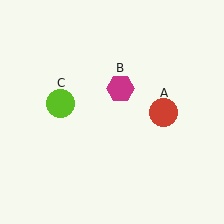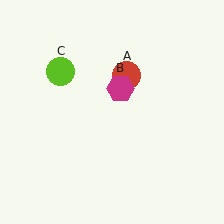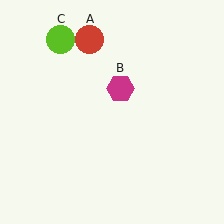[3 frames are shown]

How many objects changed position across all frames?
2 objects changed position: red circle (object A), lime circle (object C).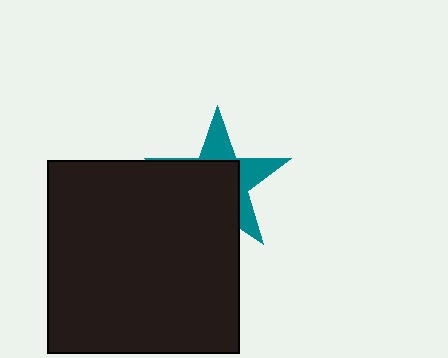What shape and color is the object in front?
The object in front is a black square.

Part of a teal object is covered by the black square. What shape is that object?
It is a star.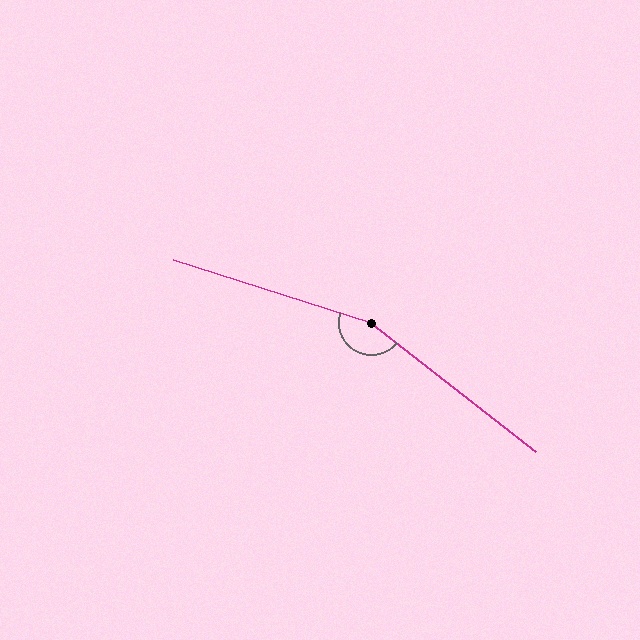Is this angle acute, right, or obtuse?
It is obtuse.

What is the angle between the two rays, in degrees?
Approximately 159 degrees.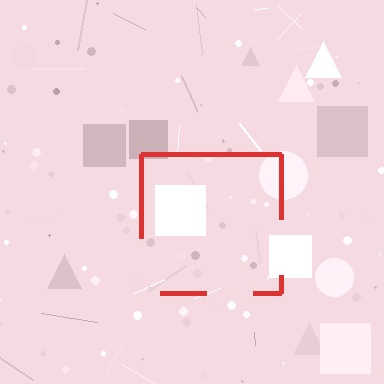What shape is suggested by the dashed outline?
The dashed outline suggests a square.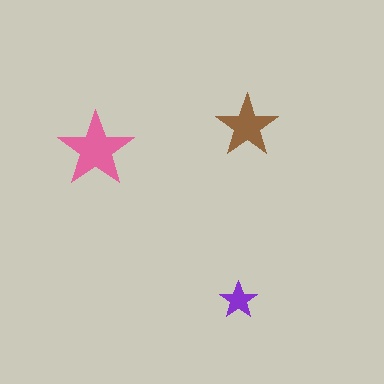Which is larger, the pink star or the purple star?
The pink one.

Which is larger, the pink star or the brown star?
The pink one.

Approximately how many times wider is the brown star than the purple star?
About 1.5 times wider.